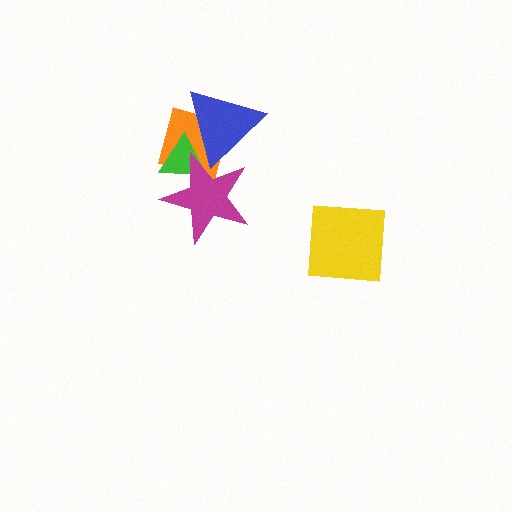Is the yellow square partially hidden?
No, no other shape covers it.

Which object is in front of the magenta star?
The blue triangle is in front of the magenta star.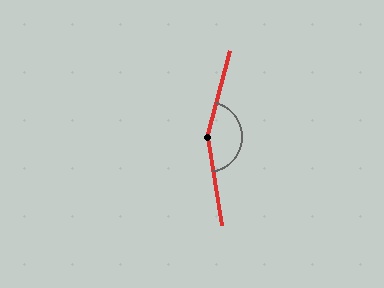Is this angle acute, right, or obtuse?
It is obtuse.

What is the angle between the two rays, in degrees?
Approximately 156 degrees.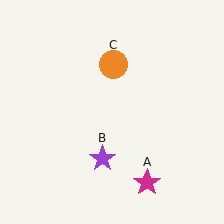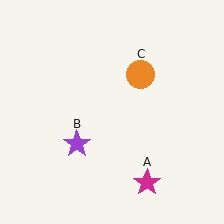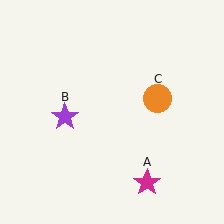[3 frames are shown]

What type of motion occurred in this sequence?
The purple star (object B), orange circle (object C) rotated clockwise around the center of the scene.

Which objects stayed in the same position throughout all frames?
Magenta star (object A) remained stationary.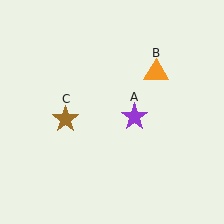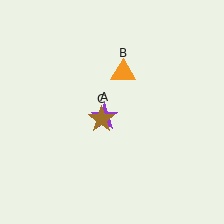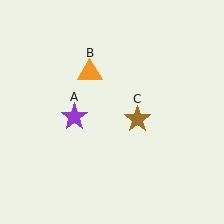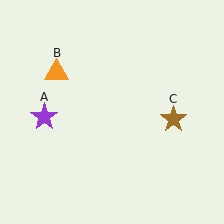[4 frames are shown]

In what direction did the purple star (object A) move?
The purple star (object A) moved left.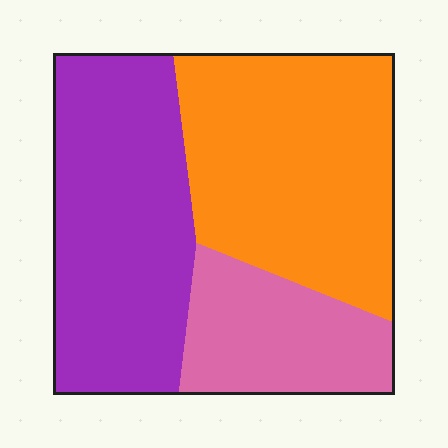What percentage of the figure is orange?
Orange takes up about two fifths (2/5) of the figure.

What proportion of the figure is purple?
Purple takes up about two fifths (2/5) of the figure.